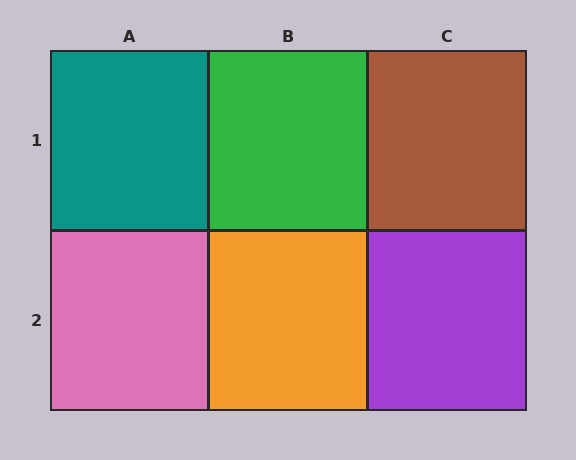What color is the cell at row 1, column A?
Teal.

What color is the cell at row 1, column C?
Brown.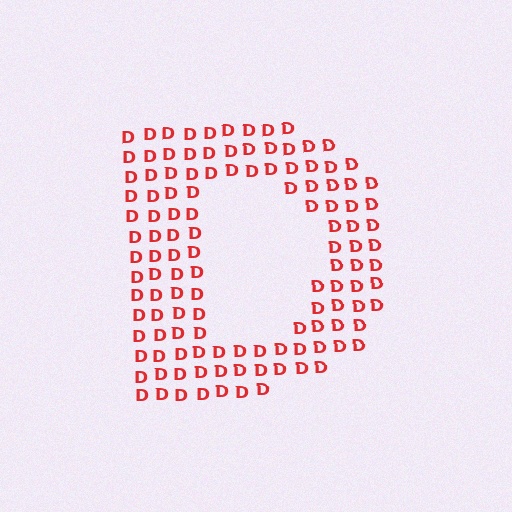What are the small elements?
The small elements are letter D's.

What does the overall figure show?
The overall figure shows the letter D.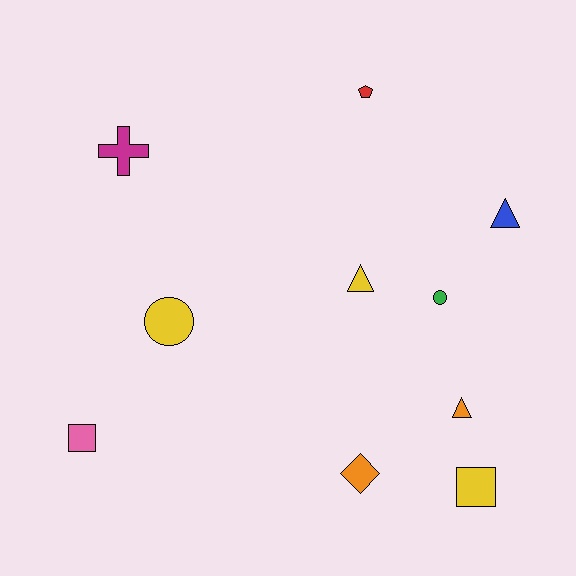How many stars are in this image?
There are no stars.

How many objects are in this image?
There are 10 objects.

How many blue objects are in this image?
There is 1 blue object.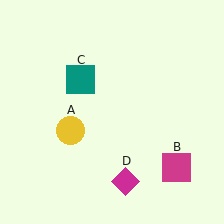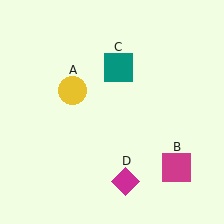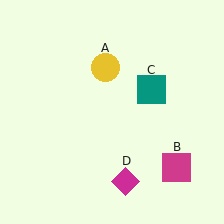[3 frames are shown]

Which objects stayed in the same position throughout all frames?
Magenta square (object B) and magenta diamond (object D) remained stationary.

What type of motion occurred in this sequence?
The yellow circle (object A), teal square (object C) rotated clockwise around the center of the scene.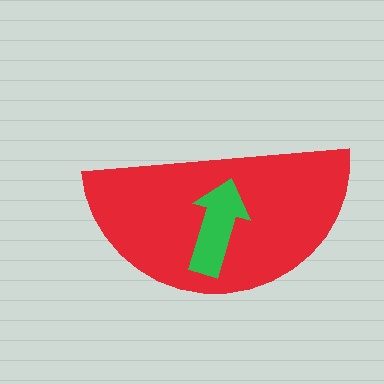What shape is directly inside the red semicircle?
The green arrow.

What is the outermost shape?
The red semicircle.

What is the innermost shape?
The green arrow.